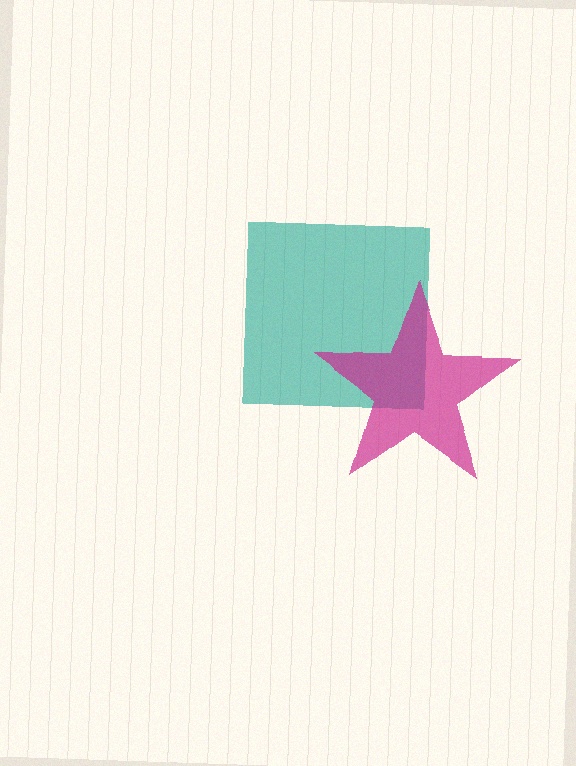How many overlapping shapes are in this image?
There are 2 overlapping shapes in the image.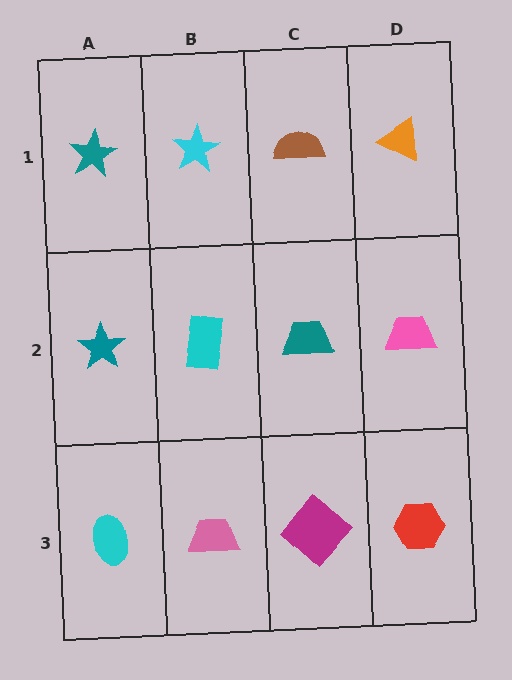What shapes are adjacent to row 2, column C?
A brown semicircle (row 1, column C), a magenta diamond (row 3, column C), a cyan rectangle (row 2, column B), a pink trapezoid (row 2, column D).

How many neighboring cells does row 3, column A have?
2.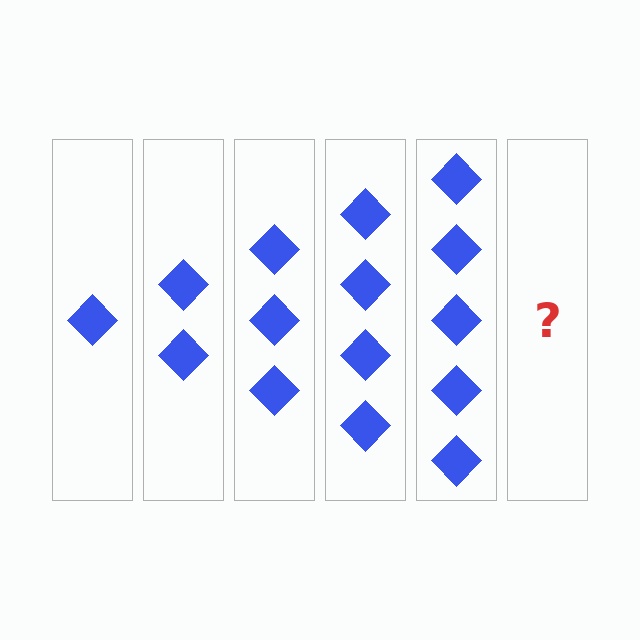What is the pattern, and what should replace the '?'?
The pattern is that each step adds one more diamond. The '?' should be 6 diamonds.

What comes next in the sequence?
The next element should be 6 diamonds.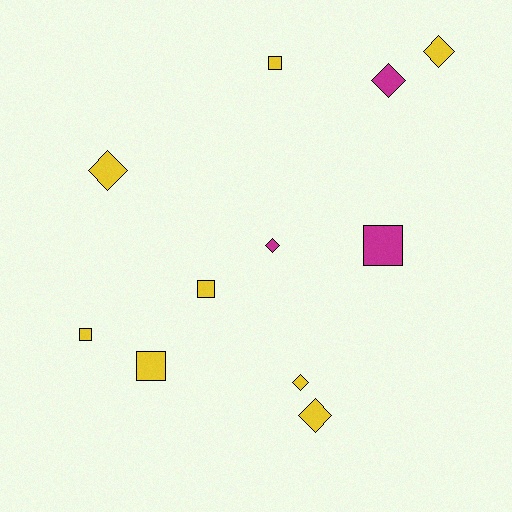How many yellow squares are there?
There are 4 yellow squares.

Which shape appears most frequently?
Diamond, with 6 objects.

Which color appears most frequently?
Yellow, with 8 objects.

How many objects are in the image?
There are 11 objects.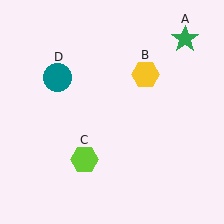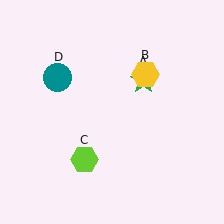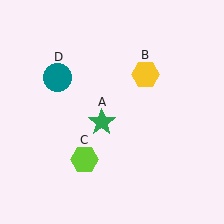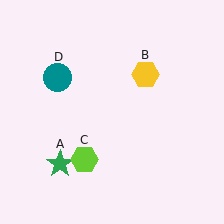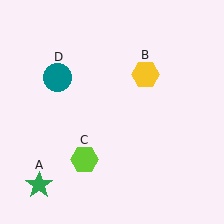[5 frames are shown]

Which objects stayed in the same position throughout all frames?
Yellow hexagon (object B) and lime hexagon (object C) and teal circle (object D) remained stationary.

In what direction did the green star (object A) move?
The green star (object A) moved down and to the left.